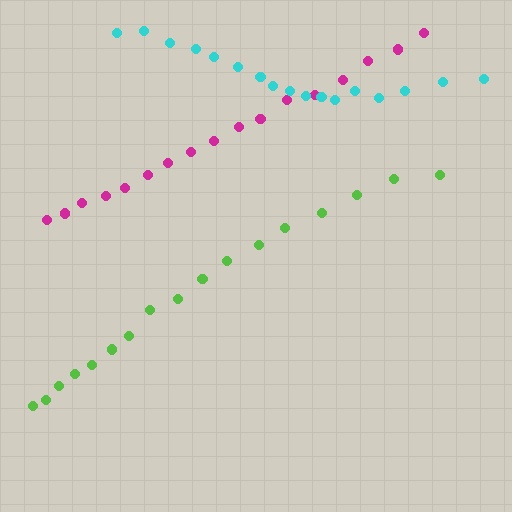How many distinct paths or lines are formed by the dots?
There are 3 distinct paths.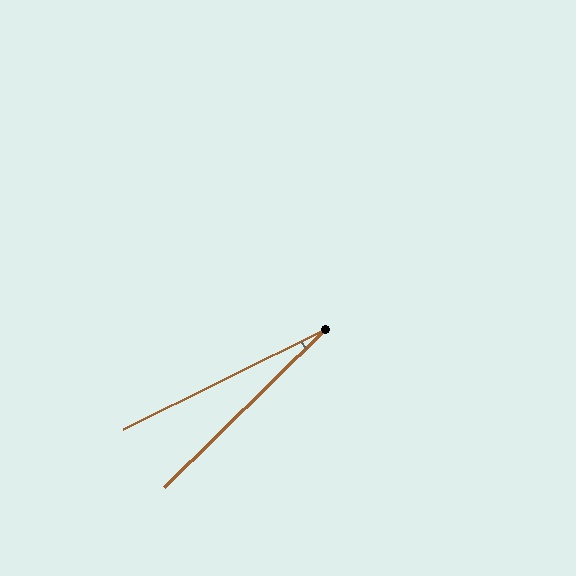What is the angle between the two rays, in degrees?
Approximately 18 degrees.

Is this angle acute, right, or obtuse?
It is acute.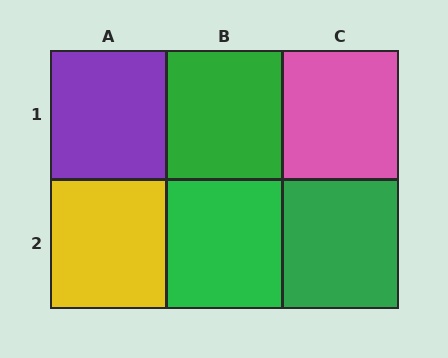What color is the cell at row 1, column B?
Green.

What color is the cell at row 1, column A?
Purple.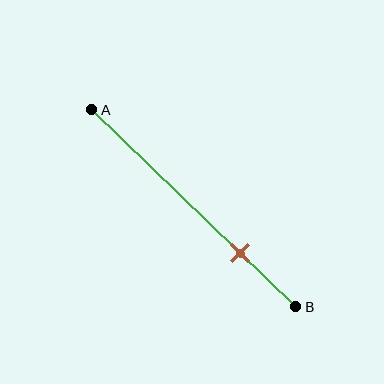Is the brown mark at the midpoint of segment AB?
No, the mark is at about 75% from A, not at the 50% midpoint.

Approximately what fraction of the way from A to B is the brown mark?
The brown mark is approximately 75% of the way from A to B.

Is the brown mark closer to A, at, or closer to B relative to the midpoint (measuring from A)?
The brown mark is closer to point B than the midpoint of segment AB.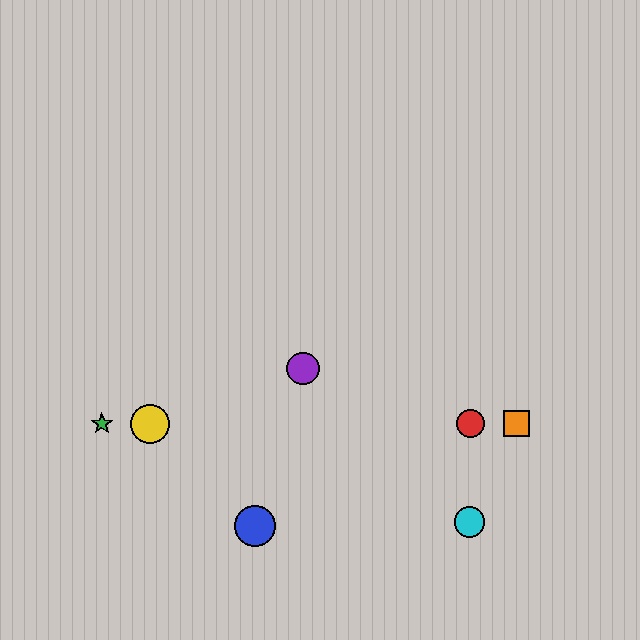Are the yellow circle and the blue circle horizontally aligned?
No, the yellow circle is at y≈424 and the blue circle is at y≈526.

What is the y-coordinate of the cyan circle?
The cyan circle is at y≈522.